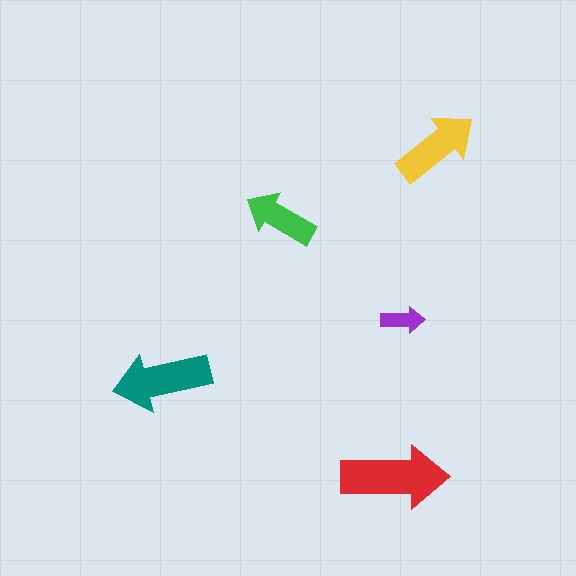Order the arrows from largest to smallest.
the red one, the teal one, the yellow one, the green one, the purple one.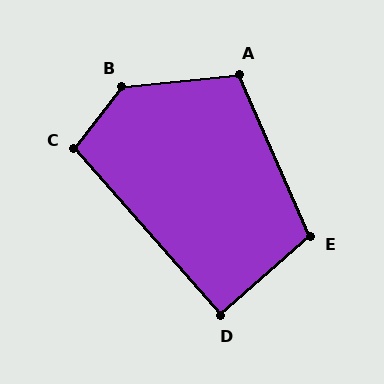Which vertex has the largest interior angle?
B, at approximately 134 degrees.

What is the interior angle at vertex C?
Approximately 100 degrees (obtuse).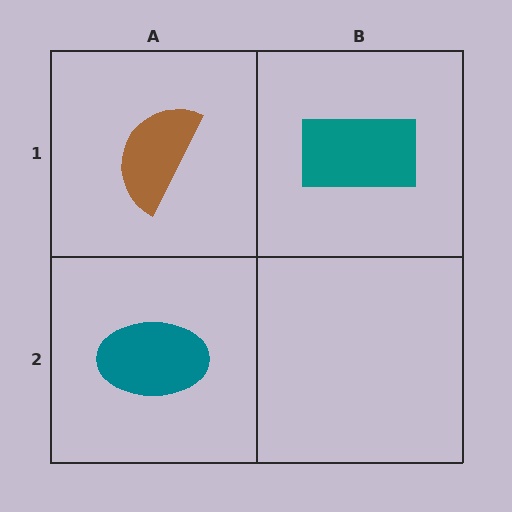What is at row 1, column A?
A brown semicircle.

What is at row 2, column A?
A teal ellipse.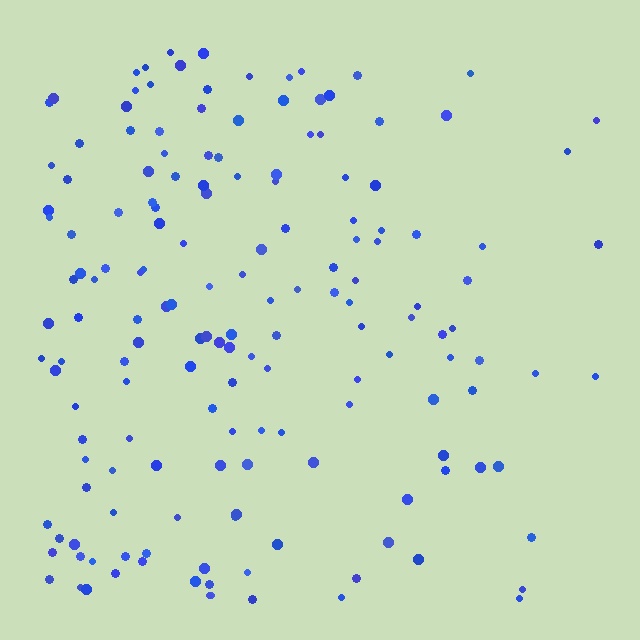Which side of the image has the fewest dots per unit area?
The right.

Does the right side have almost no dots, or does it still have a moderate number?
Still a moderate number, just noticeably fewer than the left.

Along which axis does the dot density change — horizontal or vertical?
Horizontal.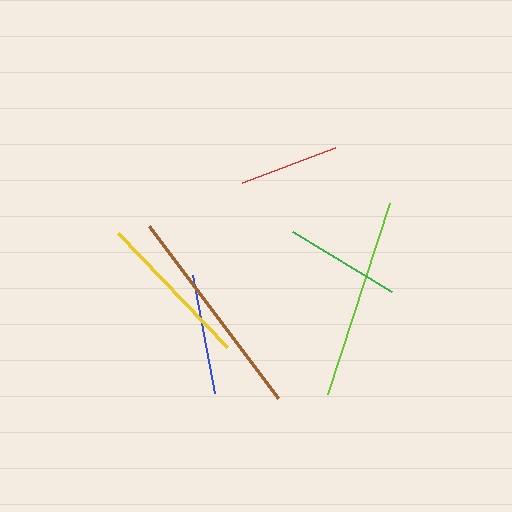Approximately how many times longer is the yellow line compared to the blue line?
The yellow line is approximately 1.3 times the length of the blue line.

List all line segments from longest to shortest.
From longest to shortest: brown, lime, yellow, blue, green, red.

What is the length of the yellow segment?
The yellow segment is approximately 158 pixels long.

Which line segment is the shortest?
The red line is the shortest at approximately 99 pixels.